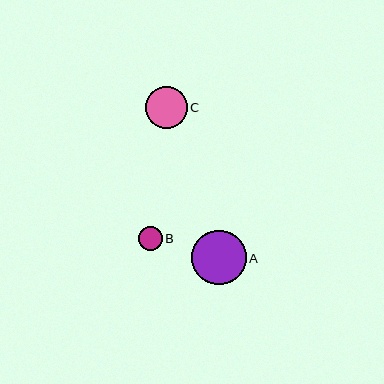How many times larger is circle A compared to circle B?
Circle A is approximately 2.3 times the size of circle B.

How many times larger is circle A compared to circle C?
Circle A is approximately 1.3 times the size of circle C.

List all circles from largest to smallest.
From largest to smallest: A, C, B.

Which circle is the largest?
Circle A is the largest with a size of approximately 54 pixels.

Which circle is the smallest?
Circle B is the smallest with a size of approximately 24 pixels.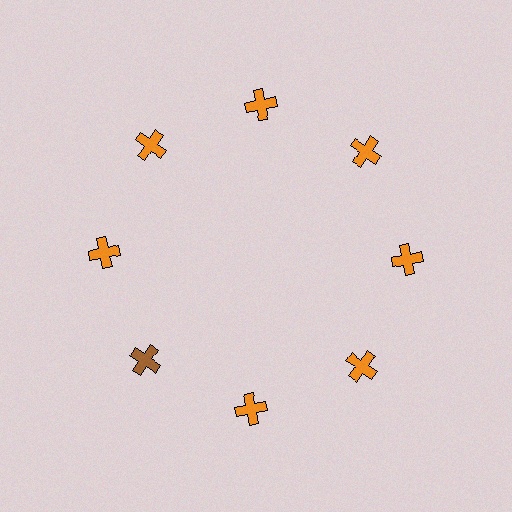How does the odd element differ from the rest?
It has a different color: brown instead of orange.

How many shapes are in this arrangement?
There are 8 shapes arranged in a ring pattern.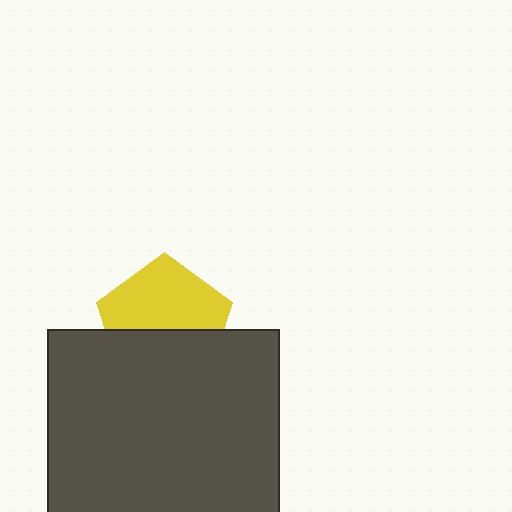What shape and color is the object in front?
The object in front is a dark gray rectangle.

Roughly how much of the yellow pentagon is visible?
About half of it is visible (roughly 56%).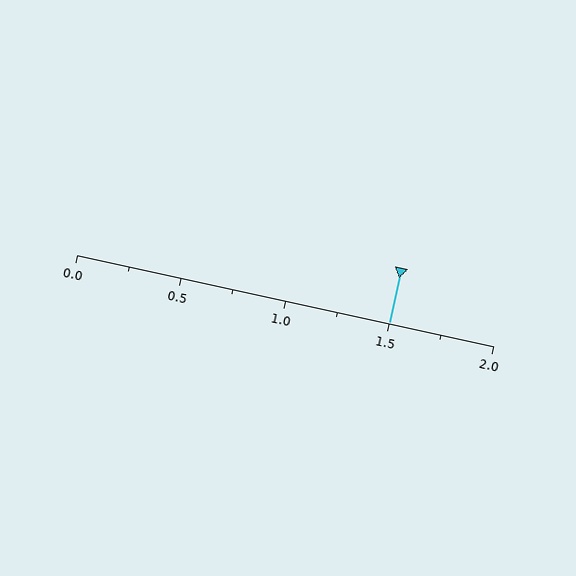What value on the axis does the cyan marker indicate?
The marker indicates approximately 1.5.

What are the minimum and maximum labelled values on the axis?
The axis runs from 0.0 to 2.0.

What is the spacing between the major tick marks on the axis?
The major ticks are spaced 0.5 apart.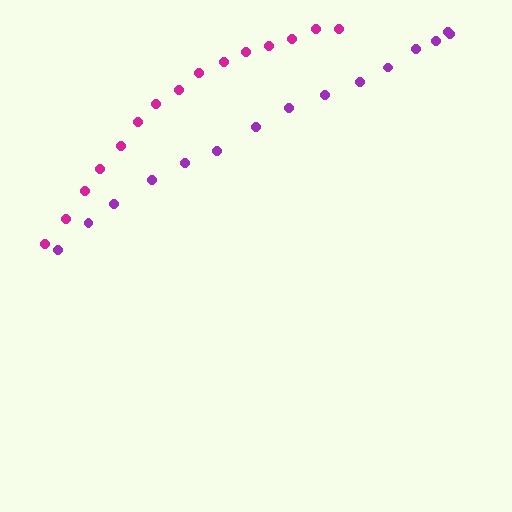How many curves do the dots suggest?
There are 2 distinct paths.